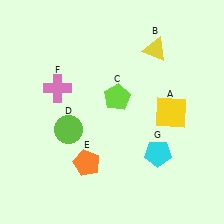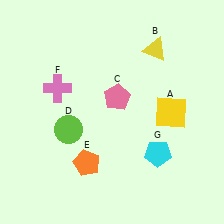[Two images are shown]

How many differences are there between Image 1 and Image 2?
There is 1 difference between the two images.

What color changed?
The pentagon (C) changed from lime in Image 1 to pink in Image 2.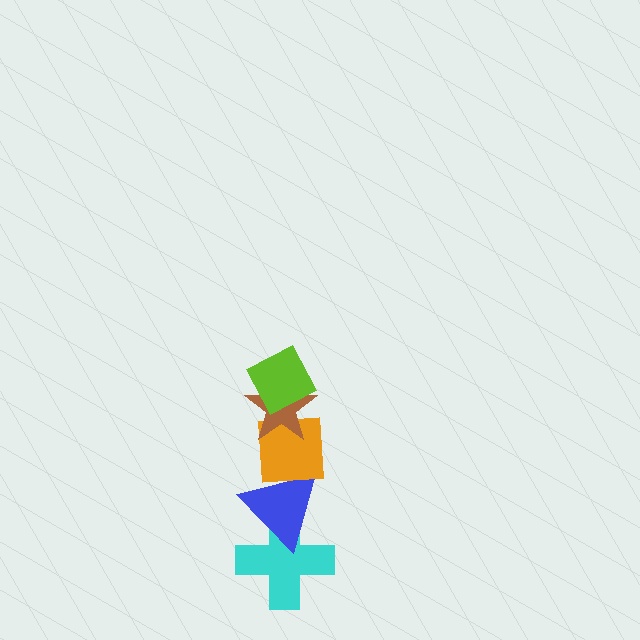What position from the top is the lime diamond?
The lime diamond is 1st from the top.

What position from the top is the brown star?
The brown star is 2nd from the top.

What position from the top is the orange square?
The orange square is 3rd from the top.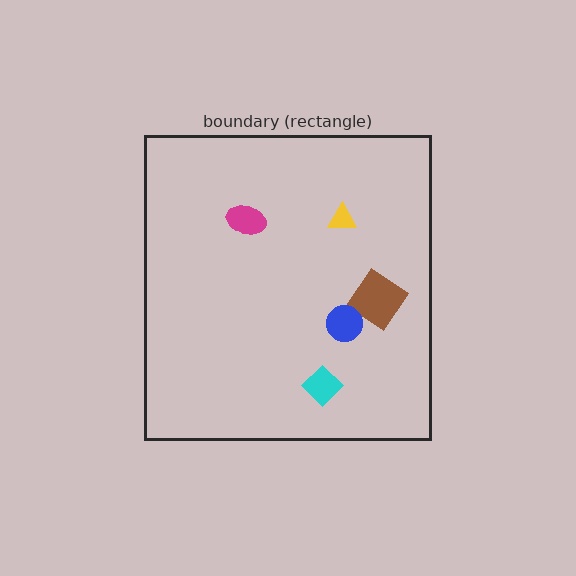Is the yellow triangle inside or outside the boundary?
Inside.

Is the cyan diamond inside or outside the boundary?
Inside.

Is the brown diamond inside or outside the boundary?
Inside.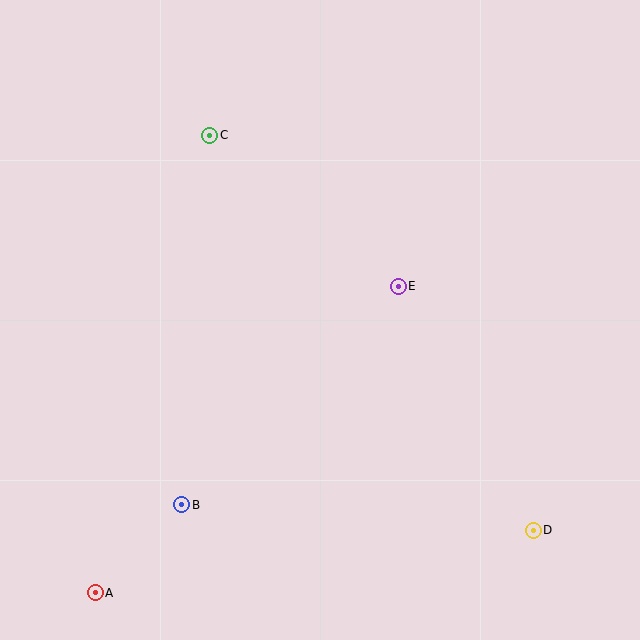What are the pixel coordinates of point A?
Point A is at (95, 593).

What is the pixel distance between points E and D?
The distance between E and D is 279 pixels.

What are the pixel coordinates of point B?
Point B is at (182, 505).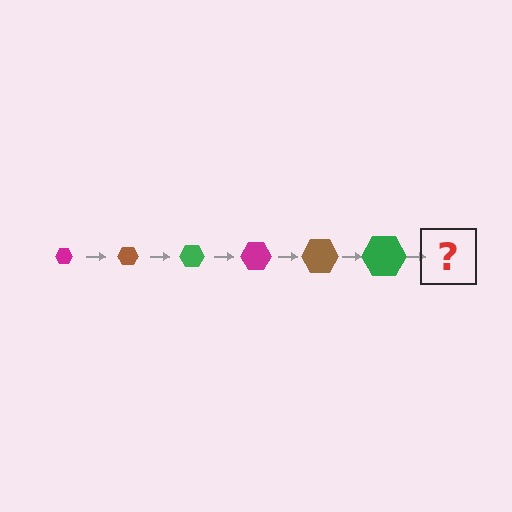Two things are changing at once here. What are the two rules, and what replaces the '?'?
The two rules are that the hexagon grows larger each step and the color cycles through magenta, brown, and green. The '?' should be a magenta hexagon, larger than the previous one.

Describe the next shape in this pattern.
It should be a magenta hexagon, larger than the previous one.